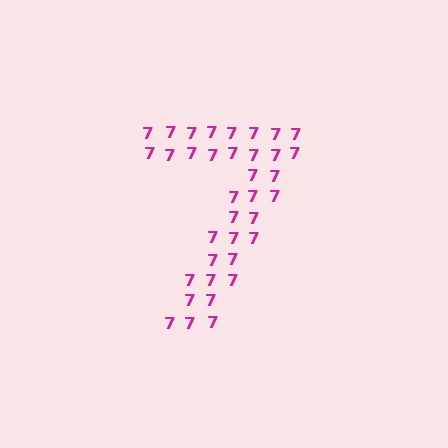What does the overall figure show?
The overall figure shows the digit 7.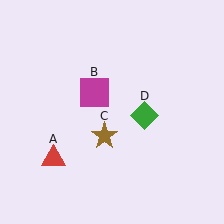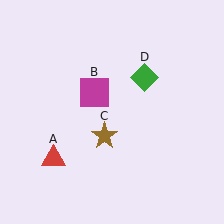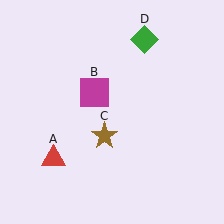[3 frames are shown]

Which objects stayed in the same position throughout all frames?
Red triangle (object A) and magenta square (object B) and brown star (object C) remained stationary.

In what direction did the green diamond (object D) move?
The green diamond (object D) moved up.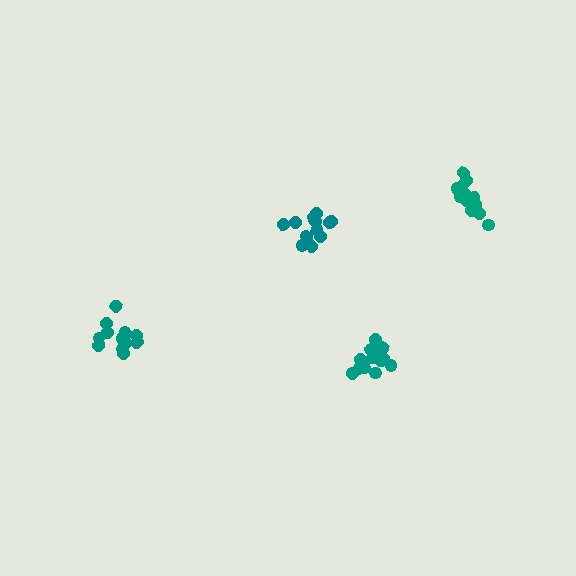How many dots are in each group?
Group 1: 13 dots, Group 2: 13 dots, Group 3: 15 dots, Group 4: 13 dots (54 total).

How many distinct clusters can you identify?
There are 4 distinct clusters.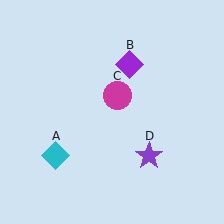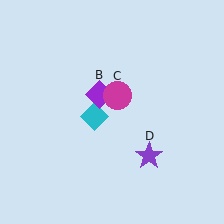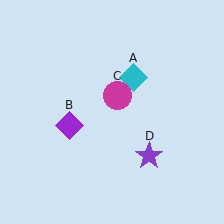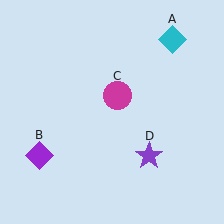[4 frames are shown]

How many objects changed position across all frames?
2 objects changed position: cyan diamond (object A), purple diamond (object B).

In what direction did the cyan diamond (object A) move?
The cyan diamond (object A) moved up and to the right.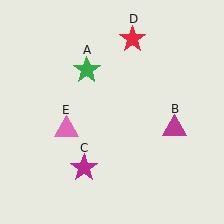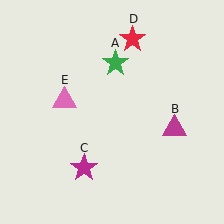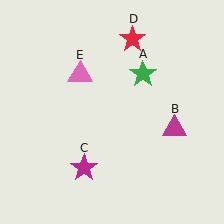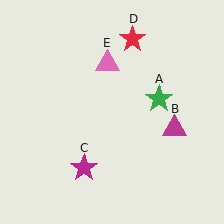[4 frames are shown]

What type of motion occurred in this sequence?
The green star (object A), pink triangle (object E) rotated clockwise around the center of the scene.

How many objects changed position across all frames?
2 objects changed position: green star (object A), pink triangle (object E).